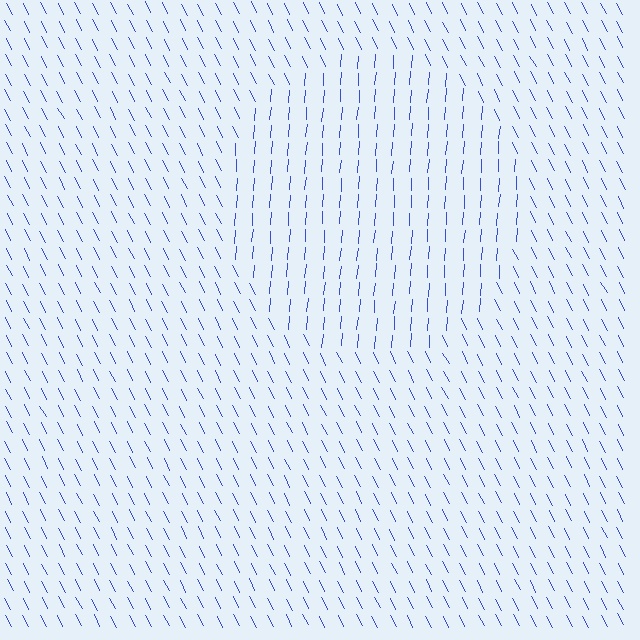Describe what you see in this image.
The image is filled with small blue line segments. A circle region in the image has lines oriented differently from the surrounding lines, creating a visible texture boundary.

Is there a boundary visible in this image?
Yes, there is a texture boundary formed by a change in line orientation.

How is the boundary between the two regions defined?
The boundary is defined purely by a change in line orientation (approximately 31 degrees difference). All lines are the same color and thickness.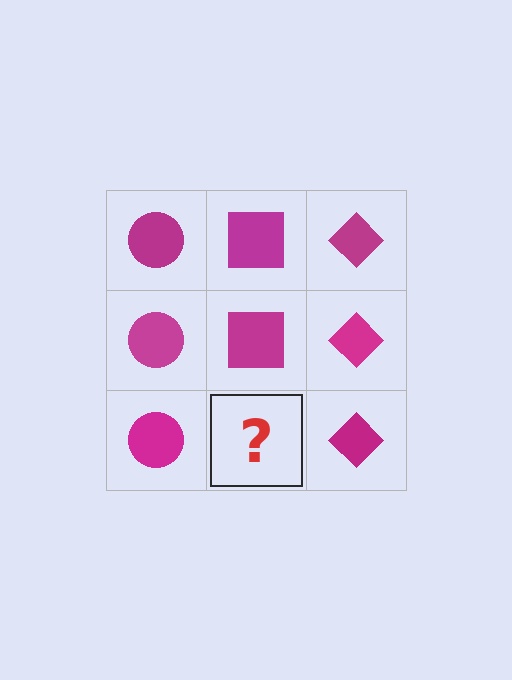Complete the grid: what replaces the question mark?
The question mark should be replaced with a magenta square.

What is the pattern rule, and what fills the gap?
The rule is that each column has a consistent shape. The gap should be filled with a magenta square.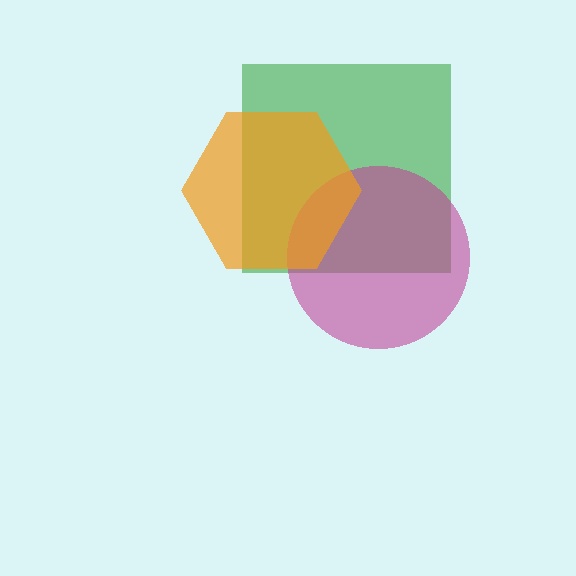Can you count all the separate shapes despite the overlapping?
Yes, there are 3 separate shapes.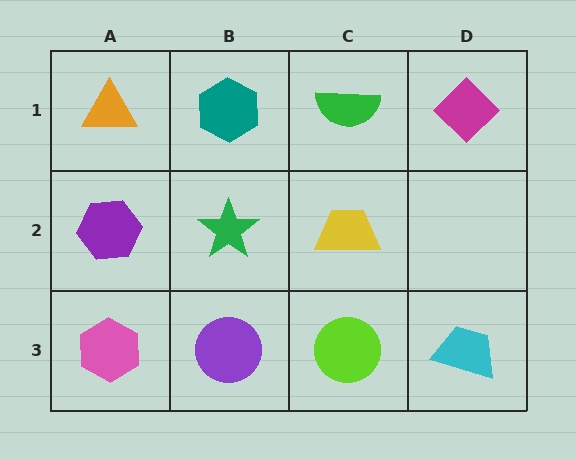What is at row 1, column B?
A teal hexagon.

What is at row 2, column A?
A purple hexagon.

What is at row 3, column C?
A lime circle.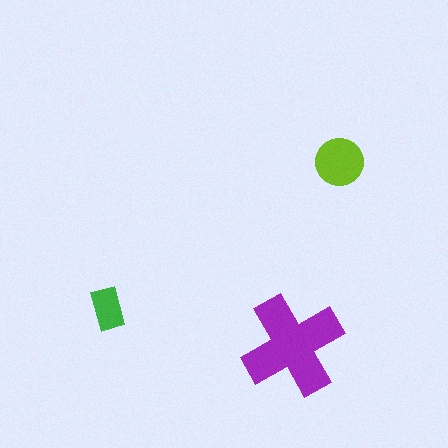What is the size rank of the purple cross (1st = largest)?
1st.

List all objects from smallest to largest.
The green rectangle, the lime circle, the purple cross.